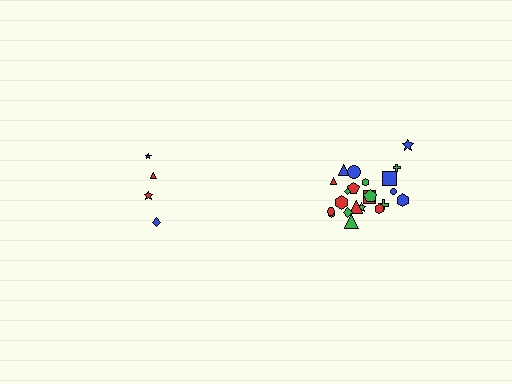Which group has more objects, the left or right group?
The right group.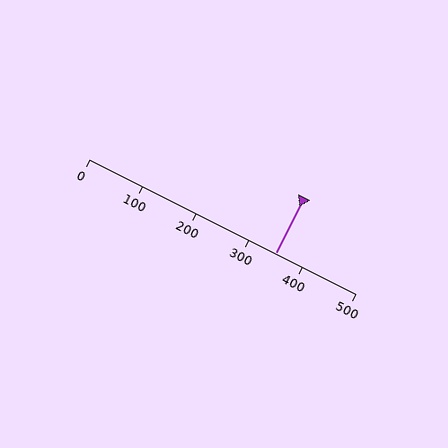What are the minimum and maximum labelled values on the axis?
The axis runs from 0 to 500.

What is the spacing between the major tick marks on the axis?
The major ticks are spaced 100 apart.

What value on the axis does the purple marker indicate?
The marker indicates approximately 350.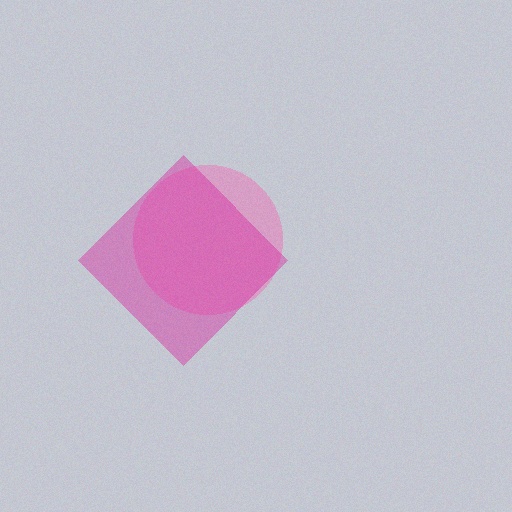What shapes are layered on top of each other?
The layered shapes are: a pink circle, a magenta diamond.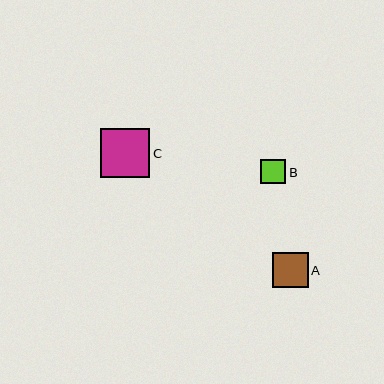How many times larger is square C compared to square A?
Square C is approximately 1.4 times the size of square A.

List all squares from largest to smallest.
From largest to smallest: C, A, B.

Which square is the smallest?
Square B is the smallest with a size of approximately 25 pixels.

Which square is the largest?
Square C is the largest with a size of approximately 49 pixels.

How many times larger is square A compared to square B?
Square A is approximately 1.4 times the size of square B.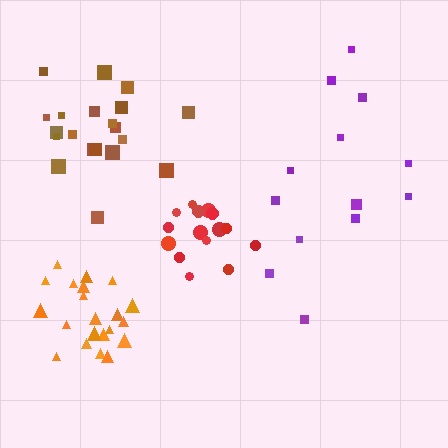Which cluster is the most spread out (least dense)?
Purple.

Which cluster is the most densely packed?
Orange.